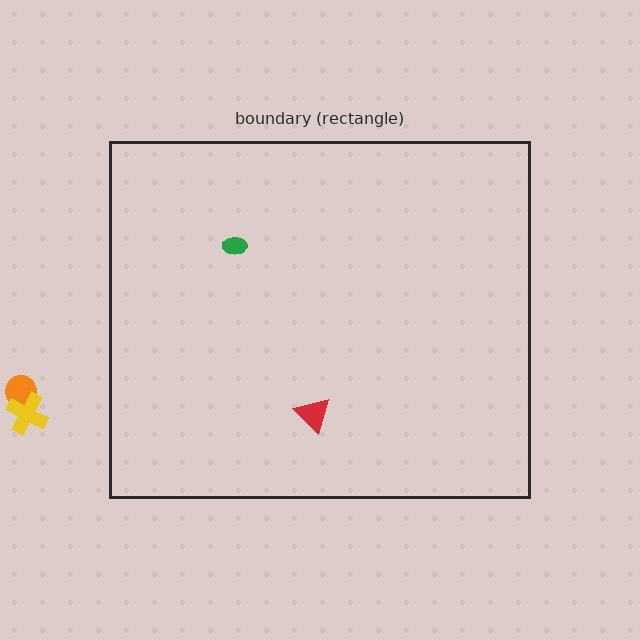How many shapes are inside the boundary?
2 inside, 2 outside.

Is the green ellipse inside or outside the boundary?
Inside.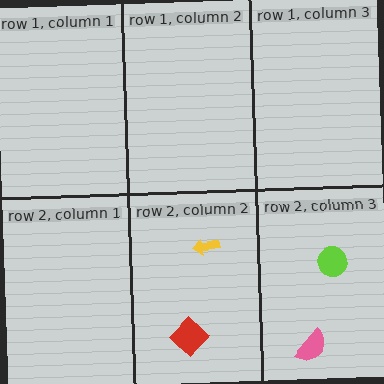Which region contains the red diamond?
The row 2, column 2 region.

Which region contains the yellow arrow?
The row 2, column 2 region.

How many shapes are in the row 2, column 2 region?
2.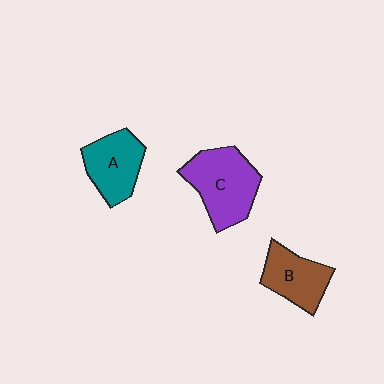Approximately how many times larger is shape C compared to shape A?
Approximately 1.3 times.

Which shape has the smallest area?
Shape B (brown).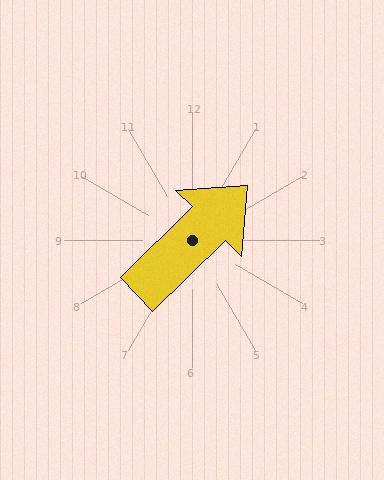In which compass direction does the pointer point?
Northeast.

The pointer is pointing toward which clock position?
Roughly 2 o'clock.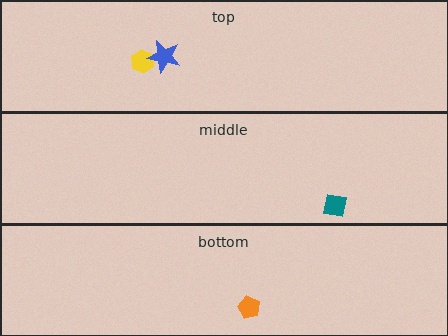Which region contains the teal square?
The middle region.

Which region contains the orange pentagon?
The bottom region.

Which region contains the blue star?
The top region.